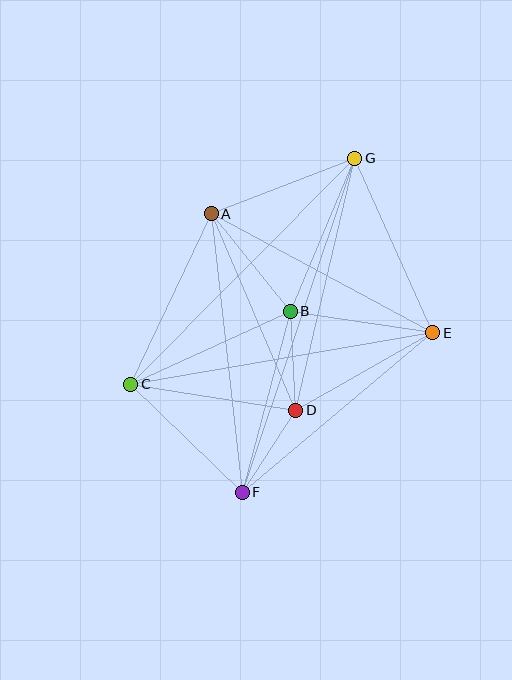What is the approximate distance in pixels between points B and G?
The distance between B and G is approximately 166 pixels.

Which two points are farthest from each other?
Points F and G are farthest from each other.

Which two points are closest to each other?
Points D and F are closest to each other.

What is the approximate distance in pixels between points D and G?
The distance between D and G is approximately 259 pixels.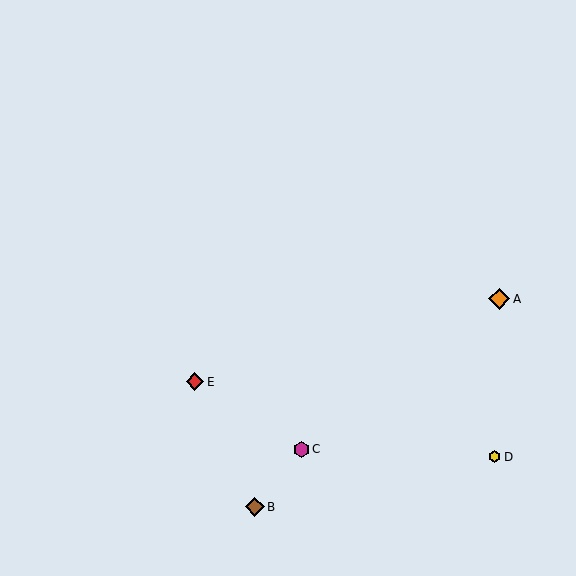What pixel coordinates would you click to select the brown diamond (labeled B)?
Click at (255, 507) to select the brown diamond B.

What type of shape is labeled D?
Shape D is a yellow hexagon.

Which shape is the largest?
The orange diamond (labeled A) is the largest.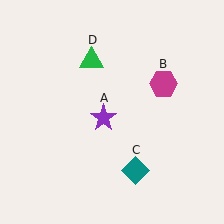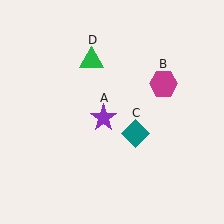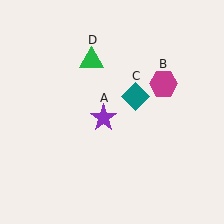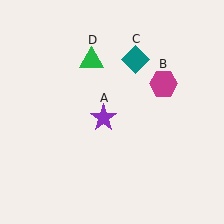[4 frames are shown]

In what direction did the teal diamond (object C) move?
The teal diamond (object C) moved up.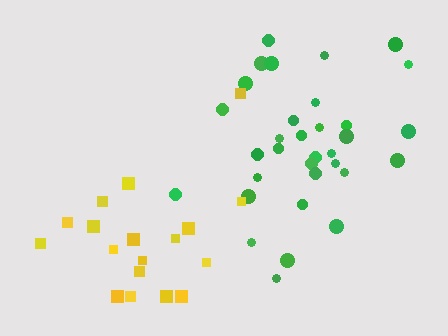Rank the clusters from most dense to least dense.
green, yellow.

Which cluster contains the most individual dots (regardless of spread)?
Green (33).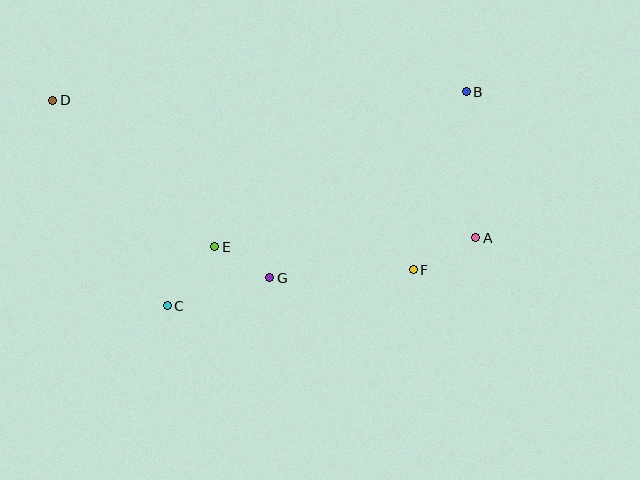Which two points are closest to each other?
Points E and G are closest to each other.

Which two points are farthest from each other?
Points A and D are farthest from each other.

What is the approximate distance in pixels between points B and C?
The distance between B and C is approximately 368 pixels.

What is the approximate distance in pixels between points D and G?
The distance between D and G is approximately 280 pixels.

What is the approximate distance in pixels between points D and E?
The distance between D and E is approximately 218 pixels.